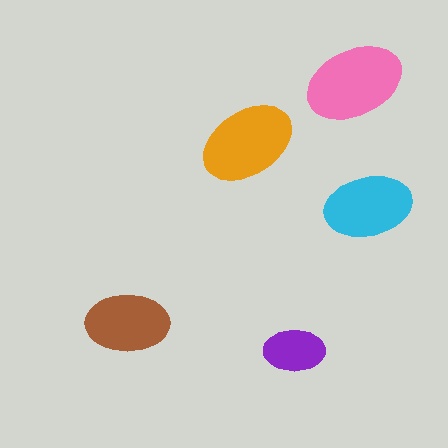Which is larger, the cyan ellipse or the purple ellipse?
The cyan one.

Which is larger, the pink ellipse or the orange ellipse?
The pink one.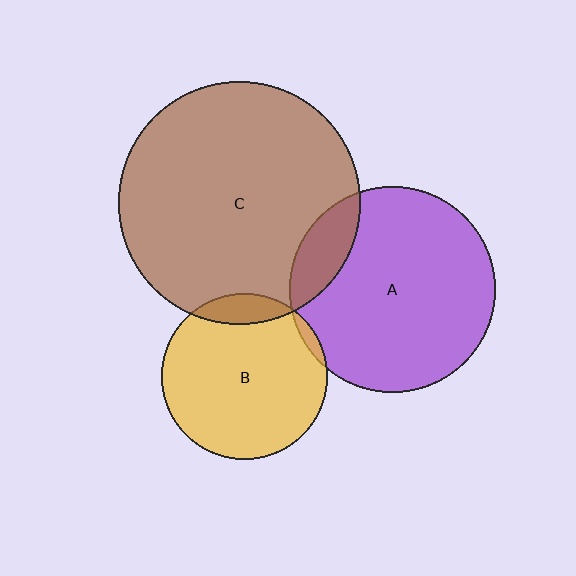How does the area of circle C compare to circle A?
Approximately 1.4 times.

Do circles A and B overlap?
Yes.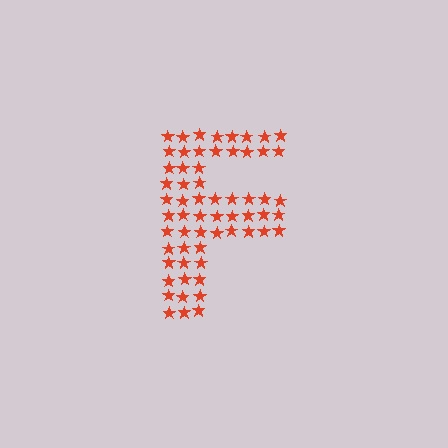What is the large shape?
The large shape is the letter F.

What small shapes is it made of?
It is made of small stars.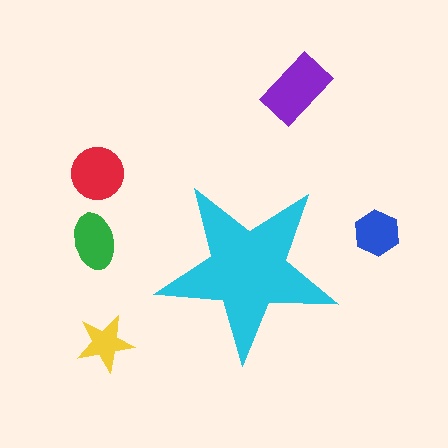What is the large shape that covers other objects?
A cyan star.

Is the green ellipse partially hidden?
No, the green ellipse is fully visible.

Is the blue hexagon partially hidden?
No, the blue hexagon is fully visible.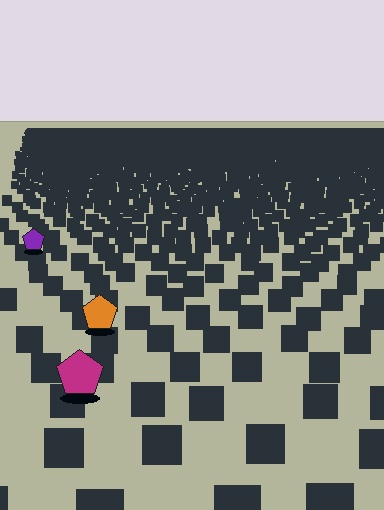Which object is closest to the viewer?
The magenta pentagon is closest. The texture marks near it are larger and more spread out.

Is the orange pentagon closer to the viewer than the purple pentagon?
Yes. The orange pentagon is closer — you can tell from the texture gradient: the ground texture is coarser near it.